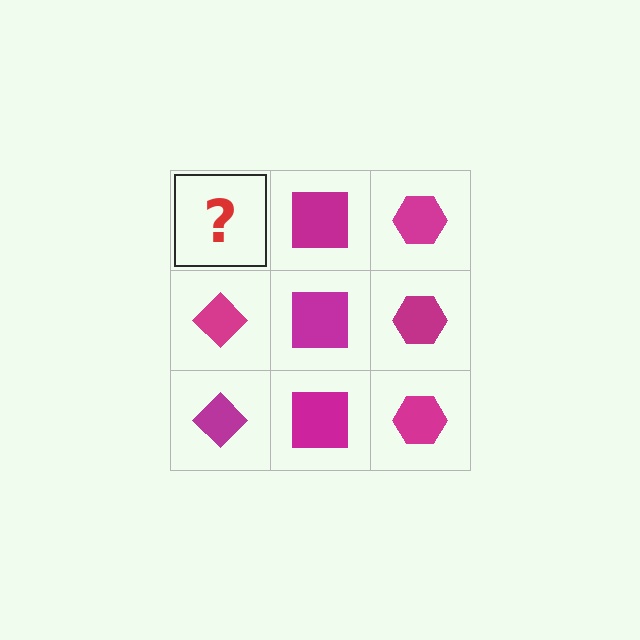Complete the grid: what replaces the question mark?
The question mark should be replaced with a magenta diamond.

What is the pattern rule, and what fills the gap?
The rule is that each column has a consistent shape. The gap should be filled with a magenta diamond.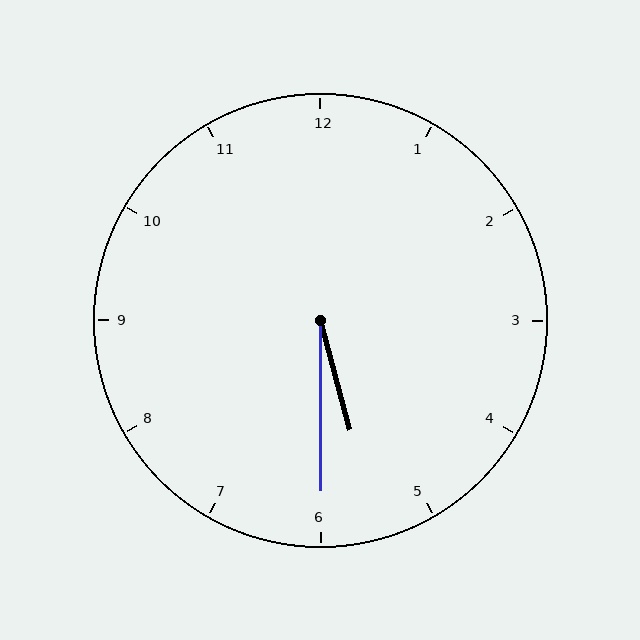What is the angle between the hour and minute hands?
Approximately 15 degrees.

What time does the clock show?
5:30.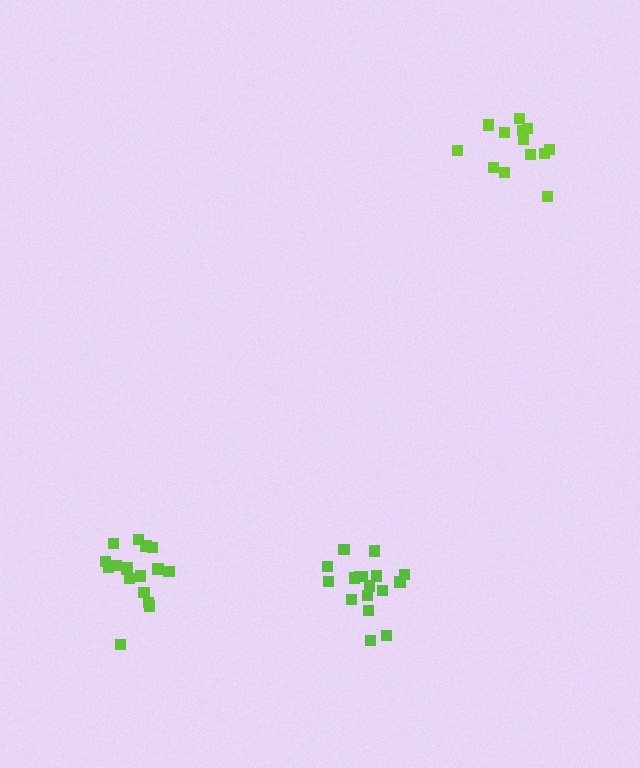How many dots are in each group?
Group 1: 17 dots, Group 2: 13 dots, Group 3: 18 dots (48 total).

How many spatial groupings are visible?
There are 3 spatial groupings.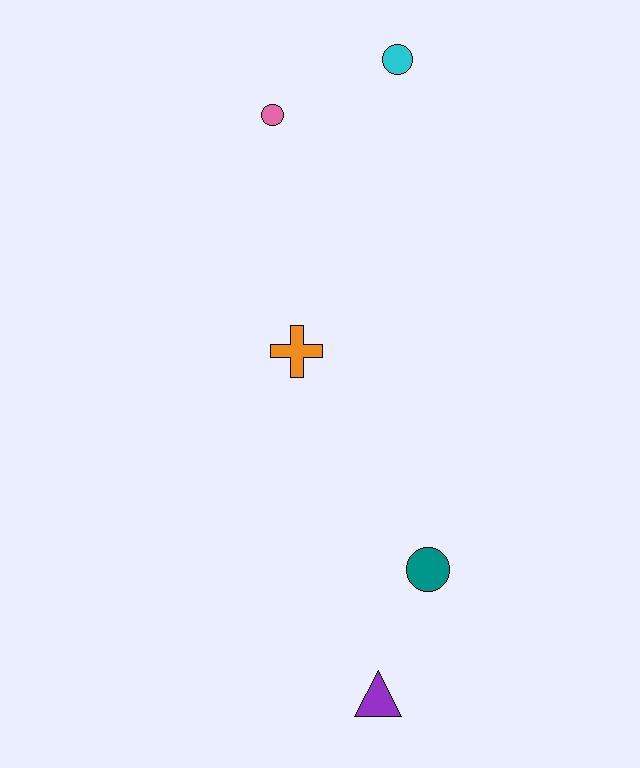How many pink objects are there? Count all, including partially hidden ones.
There is 1 pink object.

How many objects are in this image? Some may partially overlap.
There are 5 objects.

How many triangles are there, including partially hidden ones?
There is 1 triangle.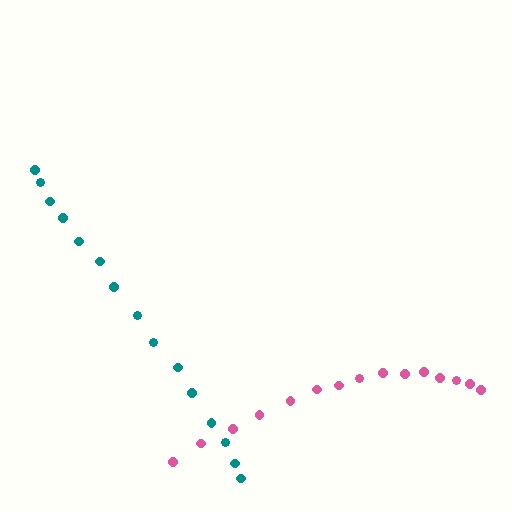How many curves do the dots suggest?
There are 2 distinct paths.